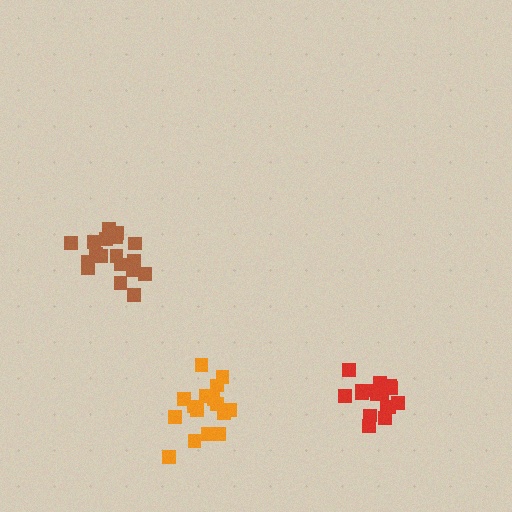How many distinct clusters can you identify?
There are 3 distinct clusters.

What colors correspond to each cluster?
The clusters are colored: red, orange, brown.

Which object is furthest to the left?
The brown cluster is leftmost.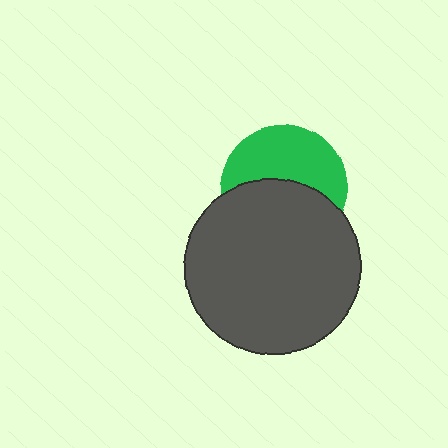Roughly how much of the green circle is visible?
About half of it is visible (roughly 49%).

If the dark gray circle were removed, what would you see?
You would see the complete green circle.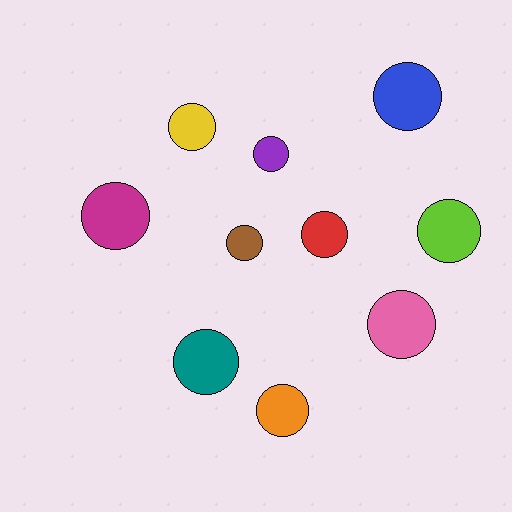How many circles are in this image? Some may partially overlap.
There are 10 circles.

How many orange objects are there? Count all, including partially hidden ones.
There is 1 orange object.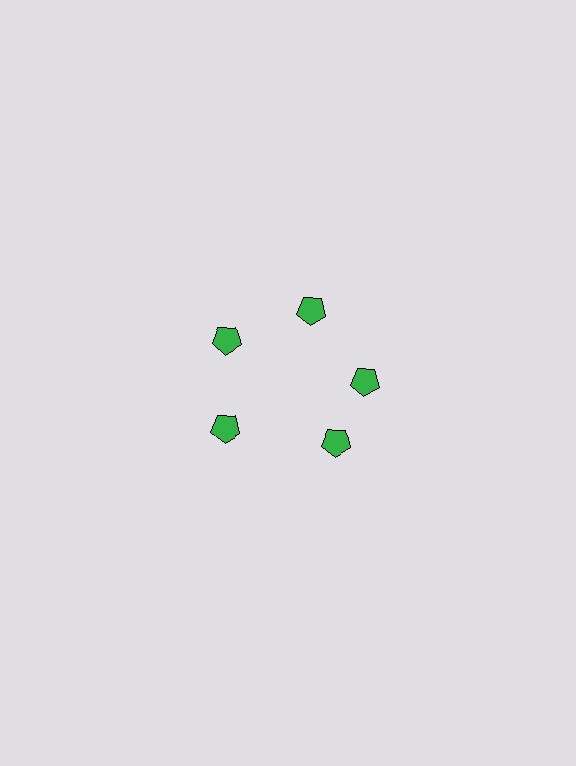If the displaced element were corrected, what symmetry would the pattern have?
It would have 5-fold rotational symmetry — the pattern would map onto itself every 72 degrees.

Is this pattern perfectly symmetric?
No. The 5 green pentagons are arranged in a ring, but one element near the 5 o'clock position is rotated out of alignment along the ring, breaking the 5-fold rotational symmetry.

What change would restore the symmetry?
The symmetry would be restored by rotating it back into even spacing with its neighbors so that all 5 pentagons sit at equal angles and equal distance from the center.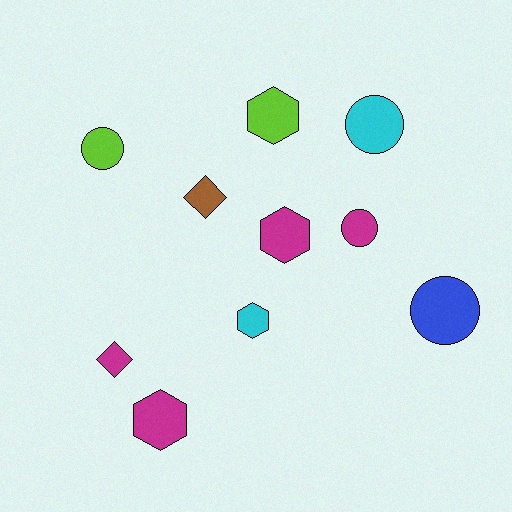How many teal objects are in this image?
There are no teal objects.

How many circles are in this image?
There are 4 circles.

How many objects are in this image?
There are 10 objects.